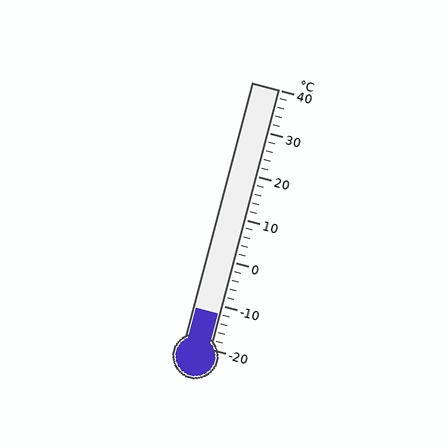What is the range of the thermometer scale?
The thermometer scale ranges from -20°C to 40°C.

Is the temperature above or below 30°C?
The temperature is below 30°C.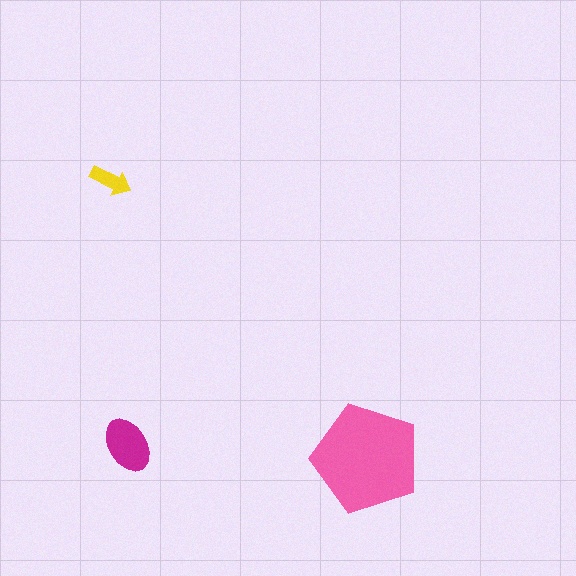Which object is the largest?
The pink pentagon.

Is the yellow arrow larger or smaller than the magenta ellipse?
Smaller.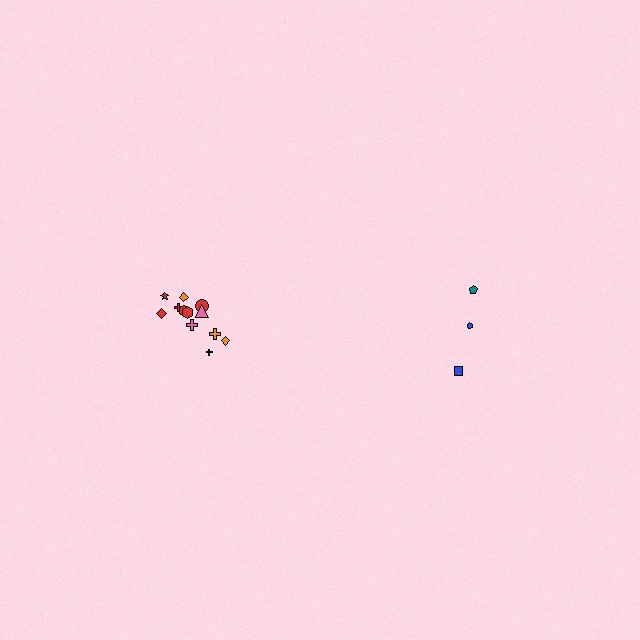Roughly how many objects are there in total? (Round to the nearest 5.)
Roughly 15 objects in total.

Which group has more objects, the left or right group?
The left group.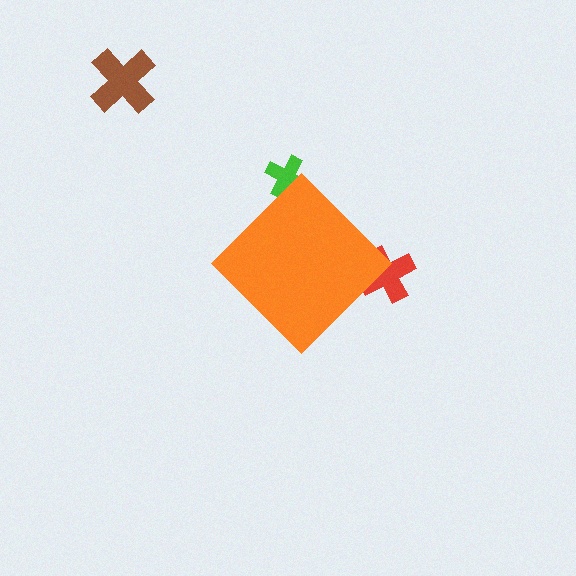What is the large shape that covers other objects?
An orange diamond.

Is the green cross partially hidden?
Yes, the green cross is partially hidden behind the orange diamond.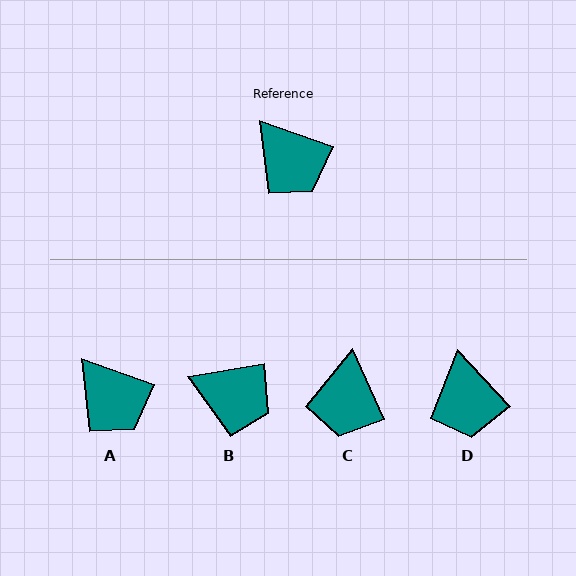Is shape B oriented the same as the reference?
No, it is off by about 29 degrees.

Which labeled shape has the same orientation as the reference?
A.